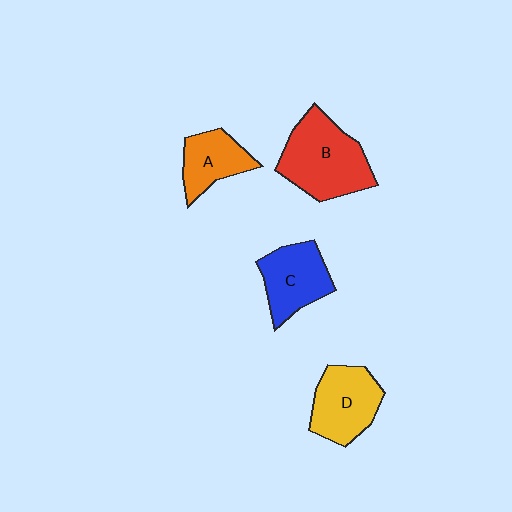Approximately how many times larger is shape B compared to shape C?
Approximately 1.4 times.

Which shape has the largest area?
Shape B (red).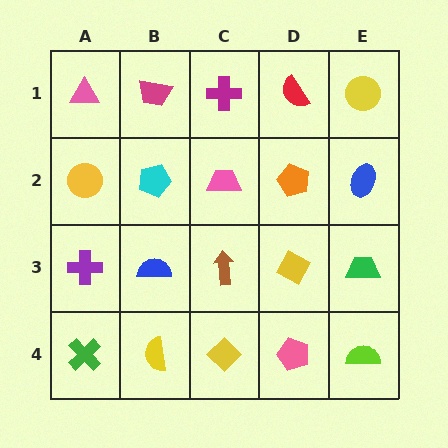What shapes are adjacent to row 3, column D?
An orange pentagon (row 2, column D), a pink pentagon (row 4, column D), a brown arrow (row 3, column C), a green trapezoid (row 3, column E).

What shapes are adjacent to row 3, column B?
A cyan pentagon (row 2, column B), a yellow semicircle (row 4, column B), a purple cross (row 3, column A), a brown arrow (row 3, column C).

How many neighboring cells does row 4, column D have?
3.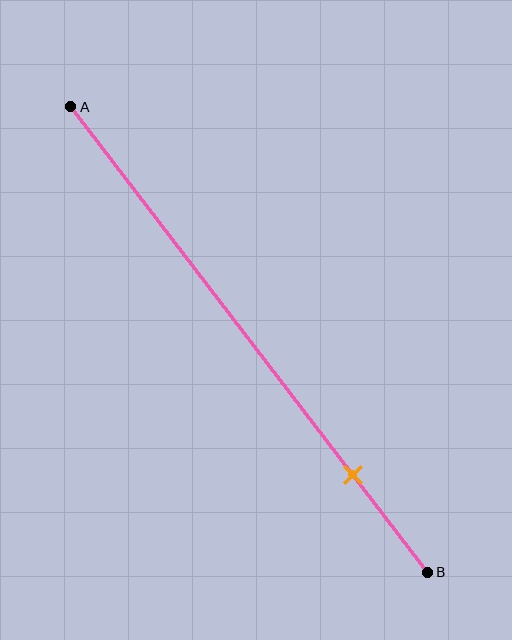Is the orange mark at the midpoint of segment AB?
No, the mark is at about 80% from A, not at the 50% midpoint.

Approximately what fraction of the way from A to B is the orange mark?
The orange mark is approximately 80% of the way from A to B.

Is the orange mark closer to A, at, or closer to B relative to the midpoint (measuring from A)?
The orange mark is closer to point B than the midpoint of segment AB.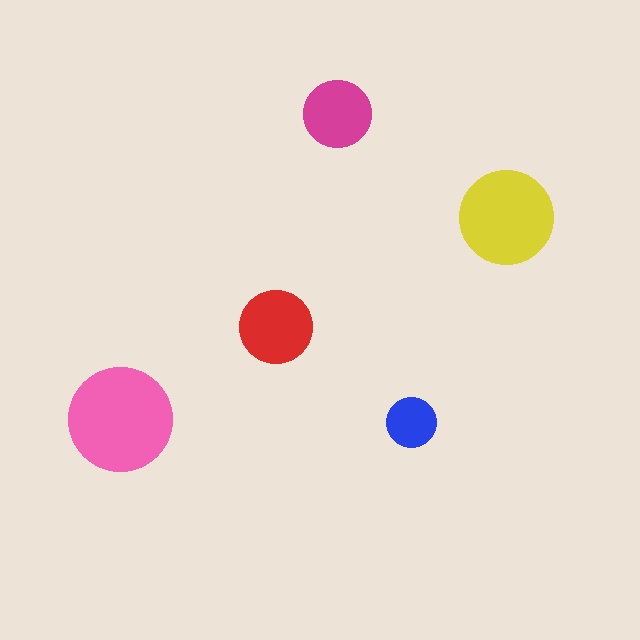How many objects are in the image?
There are 5 objects in the image.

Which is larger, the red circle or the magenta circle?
The red one.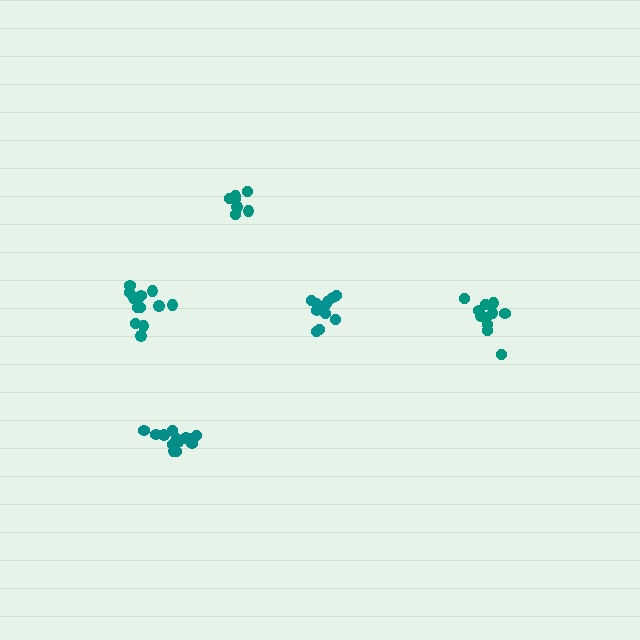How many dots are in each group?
Group 1: 12 dots, Group 2: 13 dots, Group 3: 7 dots, Group 4: 13 dots, Group 5: 11 dots (56 total).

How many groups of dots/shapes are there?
There are 5 groups.